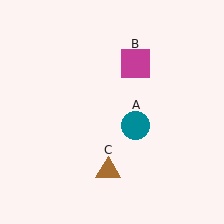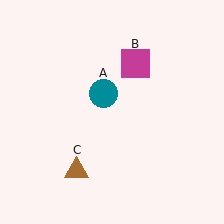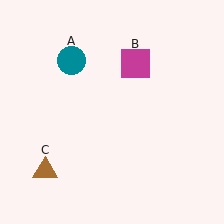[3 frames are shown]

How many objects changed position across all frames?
2 objects changed position: teal circle (object A), brown triangle (object C).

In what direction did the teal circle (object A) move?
The teal circle (object A) moved up and to the left.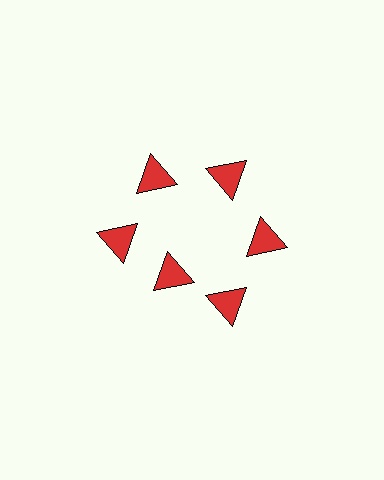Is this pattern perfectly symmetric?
No. The 6 red triangles are arranged in a ring, but one element near the 7 o'clock position is pulled inward toward the center, breaking the 6-fold rotational symmetry.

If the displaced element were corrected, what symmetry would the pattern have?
It would have 6-fold rotational symmetry — the pattern would map onto itself every 60 degrees.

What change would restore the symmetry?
The symmetry would be restored by moving it outward, back onto the ring so that all 6 triangles sit at equal angles and equal distance from the center.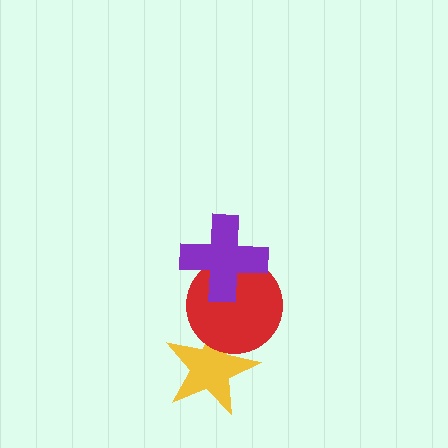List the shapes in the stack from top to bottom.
From top to bottom: the purple cross, the red circle, the yellow star.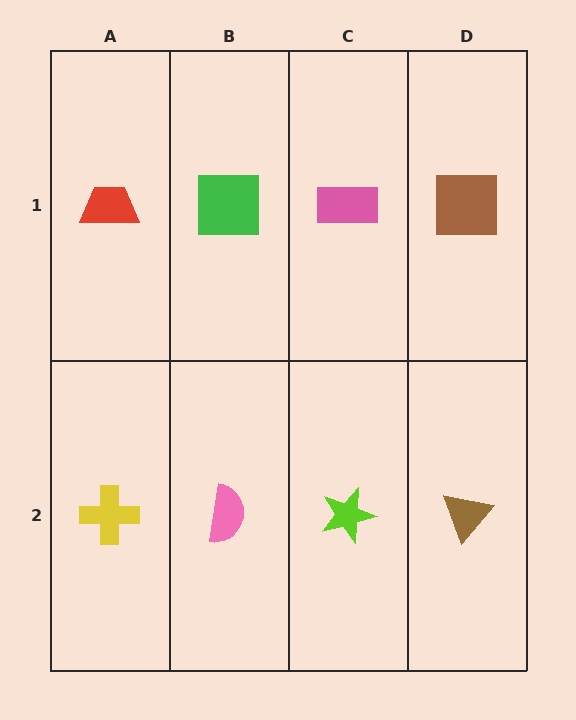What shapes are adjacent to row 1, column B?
A pink semicircle (row 2, column B), a red trapezoid (row 1, column A), a pink rectangle (row 1, column C).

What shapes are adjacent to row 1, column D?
A brown triangle (row 2, column D), a pink rectangle (row 1, column C).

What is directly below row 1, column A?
A yellow cross.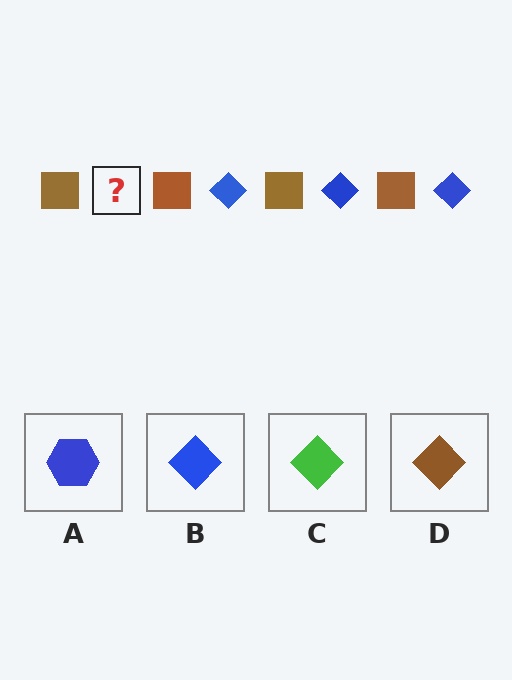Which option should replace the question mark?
Option B.